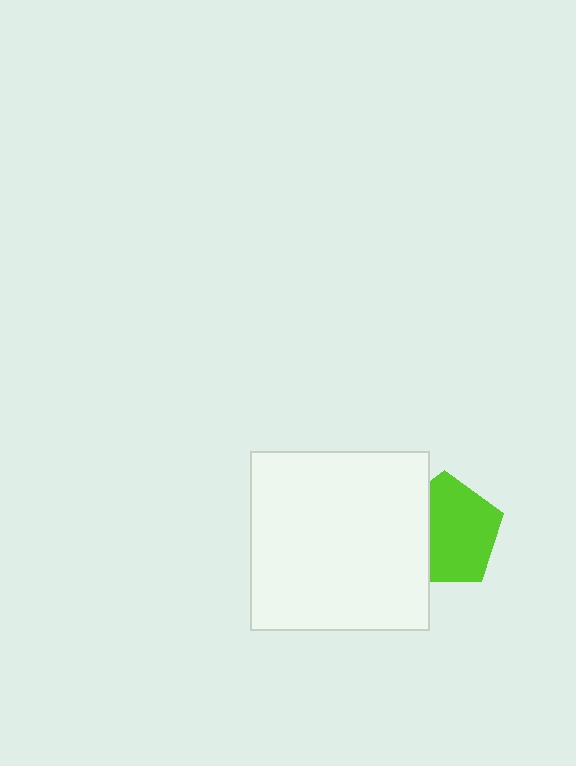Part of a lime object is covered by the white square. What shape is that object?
It is a pentagon.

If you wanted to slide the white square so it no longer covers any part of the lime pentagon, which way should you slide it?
Slide it left — that is the most direct way to separate the two shapes.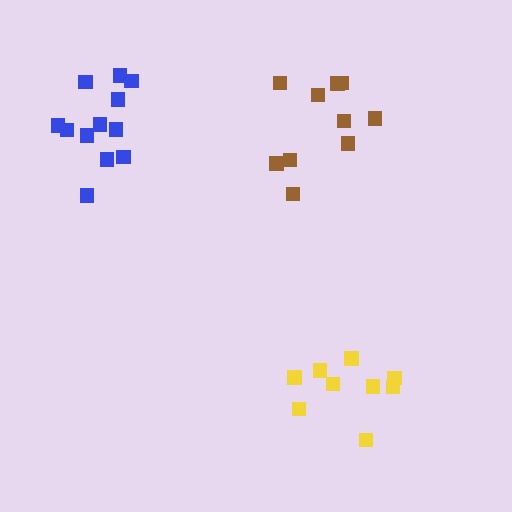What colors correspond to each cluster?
The clusters are colored: brown, yellow, blue.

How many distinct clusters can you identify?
There are 3 distinct clusters.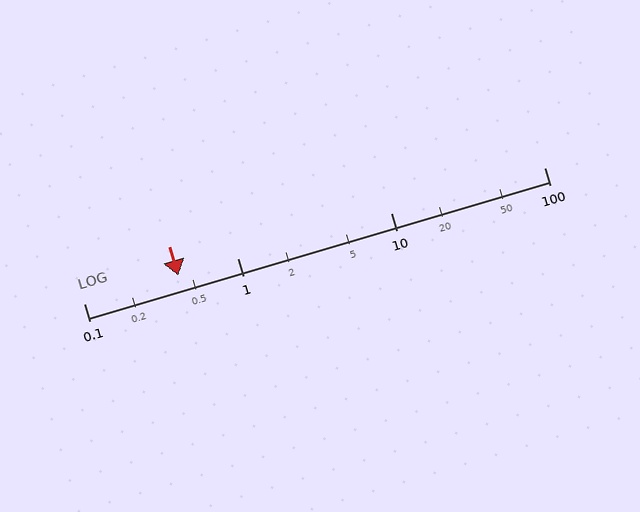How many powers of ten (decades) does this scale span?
The scale spans 3 decades, from 0.1 to 100.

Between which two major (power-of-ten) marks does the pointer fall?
The pointer is between 0.1 and 1.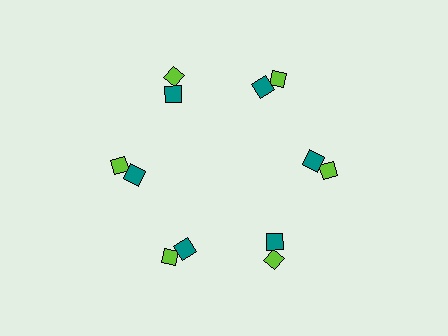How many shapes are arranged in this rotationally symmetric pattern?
There are 12 shapes, arranged in 6 groups of 2.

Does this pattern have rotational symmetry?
Yes, this pattern has 6-fold rotational symmetry. It looks the same after rotating 60 degrees around the center.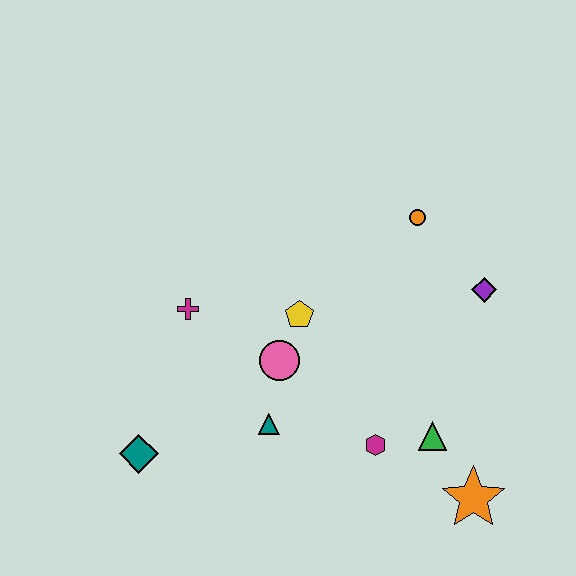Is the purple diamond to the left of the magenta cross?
No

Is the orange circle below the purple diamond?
No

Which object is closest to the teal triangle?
The pink circle is closest to the teal triangle.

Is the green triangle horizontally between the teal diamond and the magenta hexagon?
No